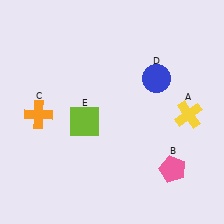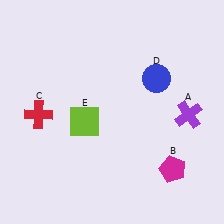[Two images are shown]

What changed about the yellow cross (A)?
In Image 1, A is yellow. In Image 2, it changed to purple.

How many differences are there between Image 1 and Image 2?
There are 3 differences between the two images.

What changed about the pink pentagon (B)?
In Image 1, B is pink. In Image 2, it changed to magenta.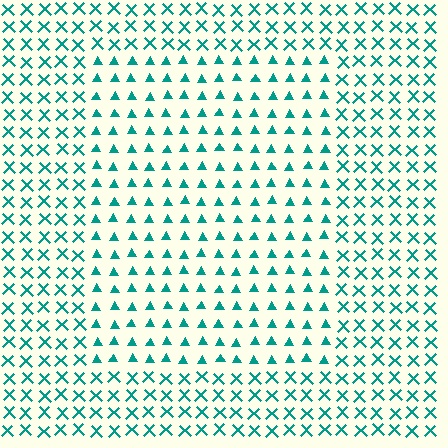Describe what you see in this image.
The image is filled with small teal elements arranged in a uniform grid. A rectangle-shaped region contains triangles, while the surrounding area contains X marks. The boundary is defined purely by the change in element shape.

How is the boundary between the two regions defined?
The boundary is defined by a change in element shape: triangles inside vs. X marks outside. All elements share the same color and spacing.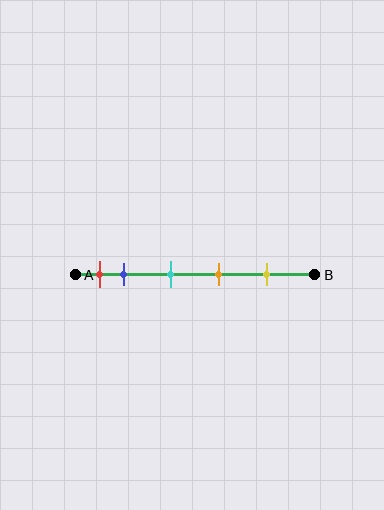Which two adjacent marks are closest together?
The red and blue marks are the closest adjacent pair.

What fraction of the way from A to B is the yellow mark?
The yellow mark is approximately 80% (0.8) of the way from A to B.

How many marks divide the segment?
There are 5 marks dividing the segment.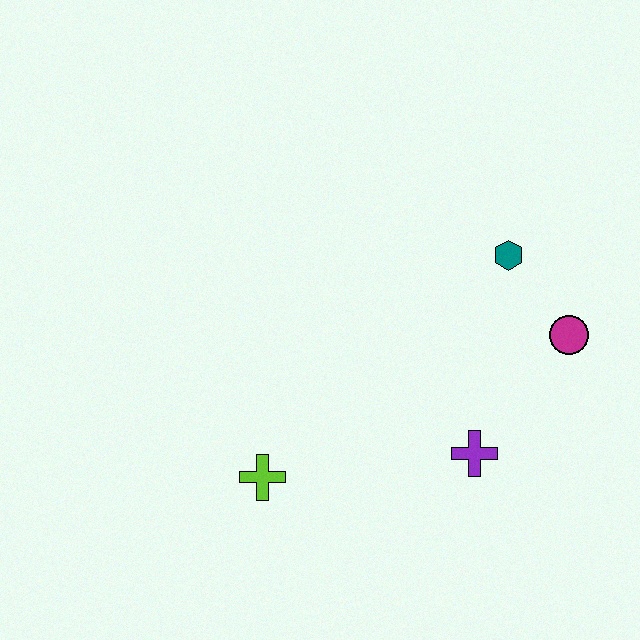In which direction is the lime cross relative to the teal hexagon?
The lime cross is to the left of the teal hexagon.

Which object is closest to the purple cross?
The magenta circle is closest to the purple cross.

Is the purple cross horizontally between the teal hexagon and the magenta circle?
No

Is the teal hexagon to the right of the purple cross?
Yes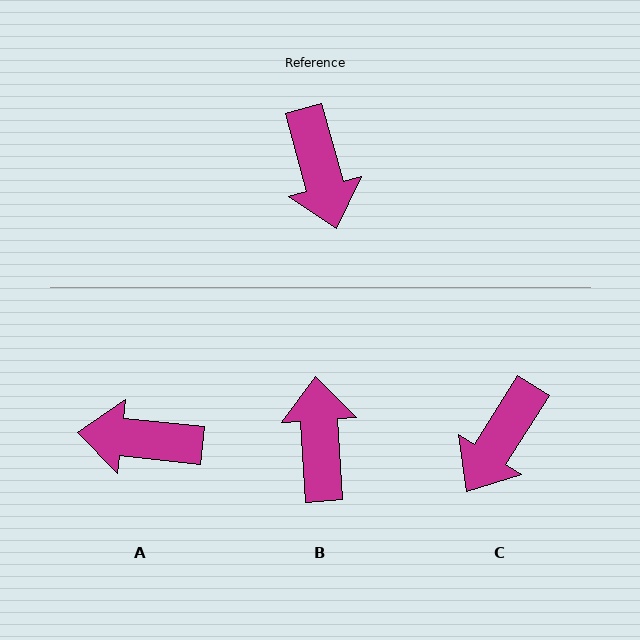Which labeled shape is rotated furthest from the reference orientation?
B, about 168 degrees away.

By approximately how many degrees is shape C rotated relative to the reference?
Approximately 48 degrees clockwise.